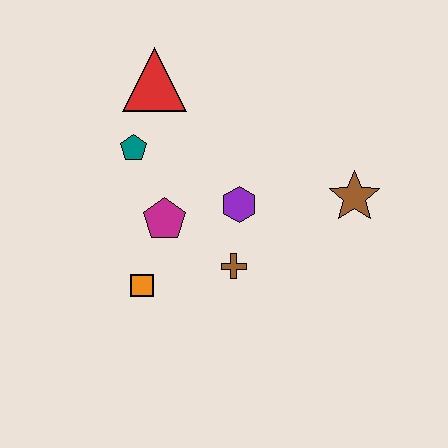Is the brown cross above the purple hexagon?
No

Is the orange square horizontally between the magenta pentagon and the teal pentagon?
Yes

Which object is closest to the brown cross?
The purple hexagon is closest to the brown cross.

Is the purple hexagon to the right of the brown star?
No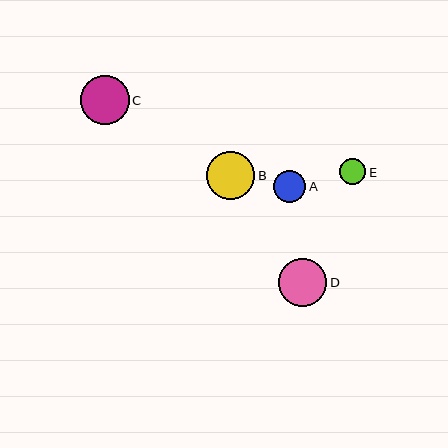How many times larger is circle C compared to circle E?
Circle C is approximately 1.9 times the size of circle E.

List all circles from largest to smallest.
From largest to smallest: C, B, D, A, E.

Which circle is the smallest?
Circle E is the smallest with a size of approximately 26 pixels.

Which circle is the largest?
Circle C is the largest with a size of approximately 49 pixels.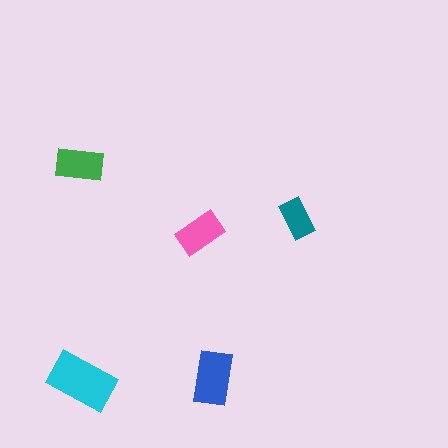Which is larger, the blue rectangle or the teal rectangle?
The blue one.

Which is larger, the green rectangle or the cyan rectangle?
The cyan one.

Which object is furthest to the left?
The green rectangle is leftmost.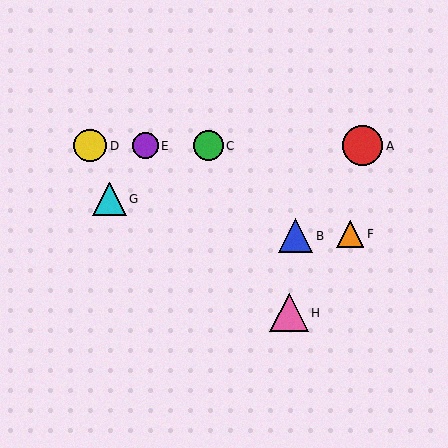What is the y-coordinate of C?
Object C is at y≈146.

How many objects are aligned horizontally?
4 objects (A, C, D, E) are aligned horizontally.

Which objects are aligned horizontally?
Objects A, C, D, E are aligned horizontally.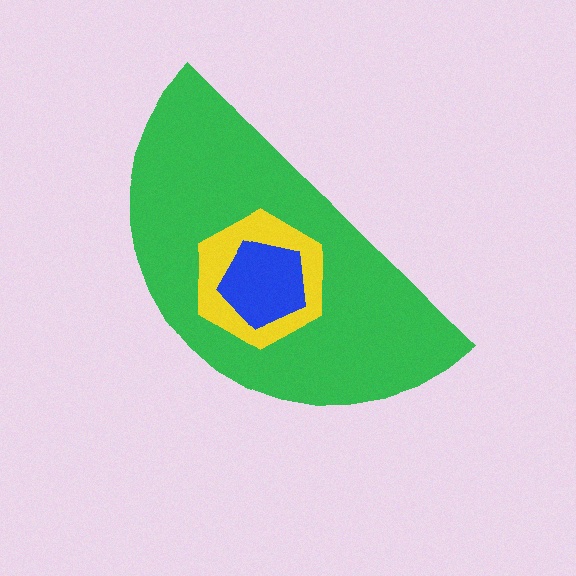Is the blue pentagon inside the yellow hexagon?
Yes.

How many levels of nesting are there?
3.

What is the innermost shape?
The blue pentagon.